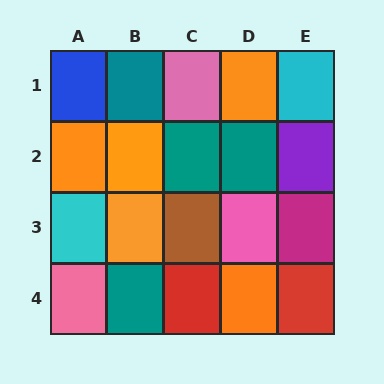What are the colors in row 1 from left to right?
Blue, teal, pink, orange, cyan.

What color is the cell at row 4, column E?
Red.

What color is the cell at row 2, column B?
Orange.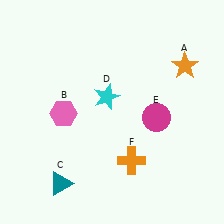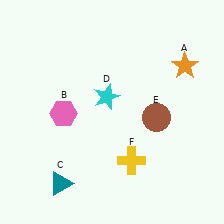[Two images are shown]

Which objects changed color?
E changed from magenta to brown. F changed from orange to yellow.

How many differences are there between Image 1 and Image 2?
There are 2 differences between the two images.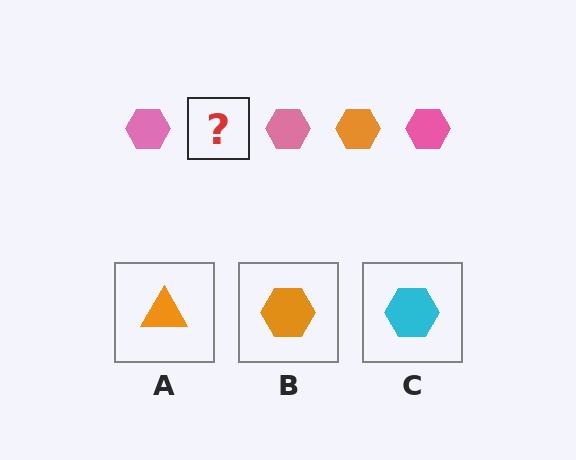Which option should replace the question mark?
Option B.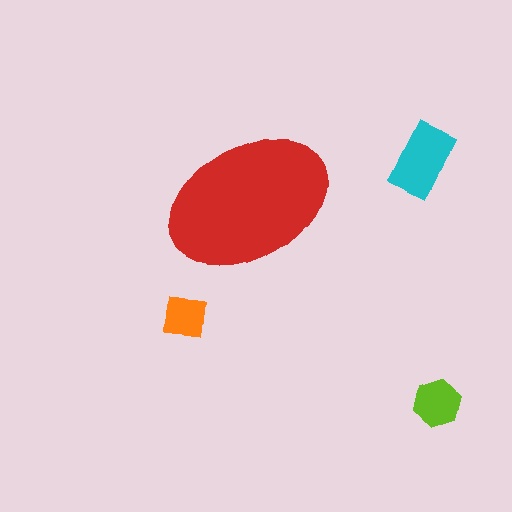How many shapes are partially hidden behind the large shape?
0 shapes are partially hidden.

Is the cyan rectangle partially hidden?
No, the cyan rectangle is fully visible.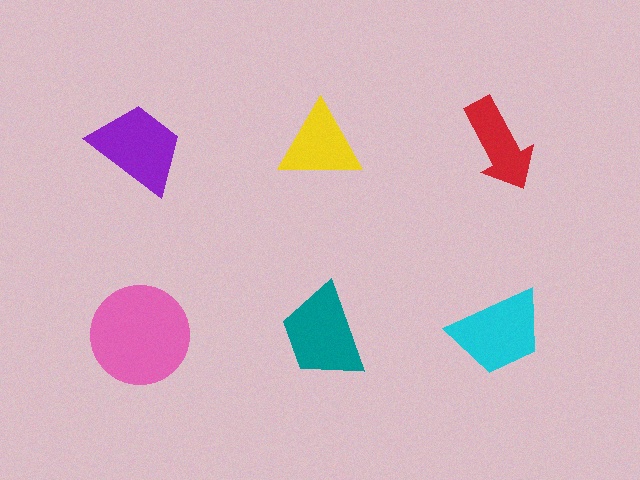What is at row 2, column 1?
A pink circle.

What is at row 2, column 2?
A teal trapezoid.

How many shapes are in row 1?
3 shapes.